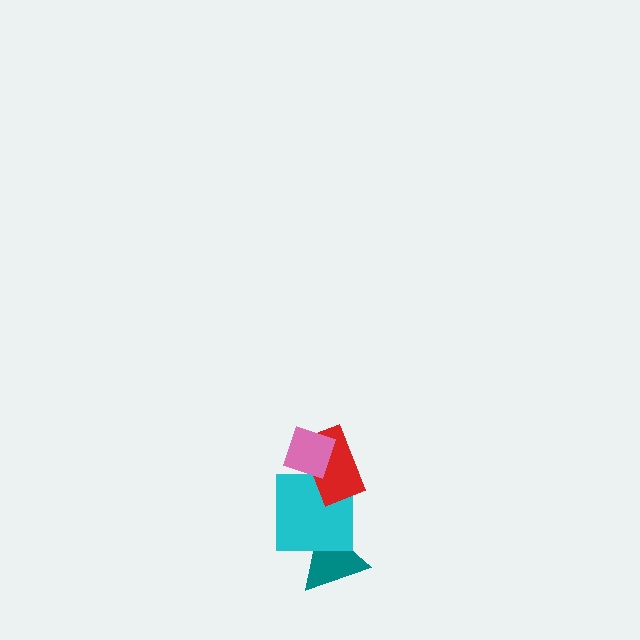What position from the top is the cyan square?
The cyan square is 3rd from the top.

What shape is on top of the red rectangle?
The pink diamond is on top of the red rectangle.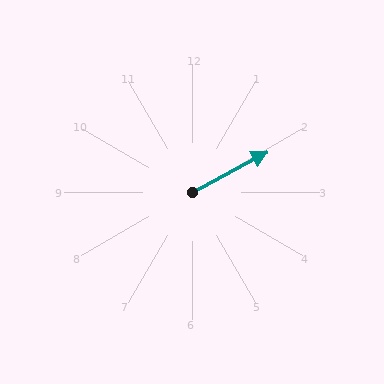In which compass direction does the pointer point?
Northeast.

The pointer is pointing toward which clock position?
Roughly 2 o'clock.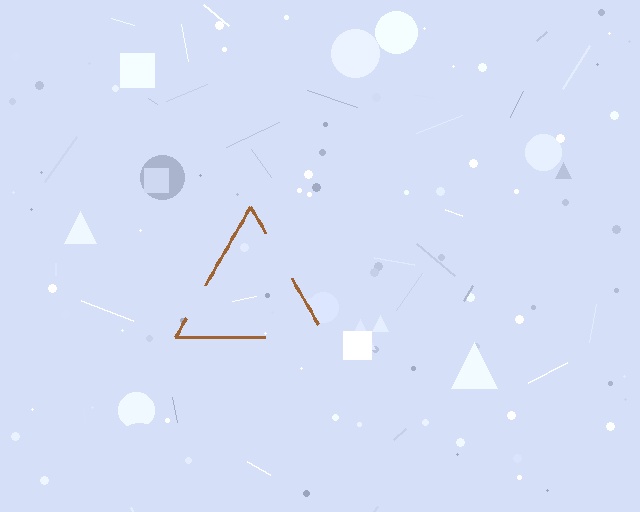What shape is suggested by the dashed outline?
The dashed outline suggests a triangle.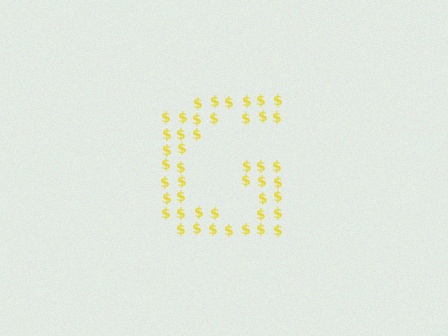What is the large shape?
The large shape is the letter G.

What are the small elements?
The small elements are dollar signs.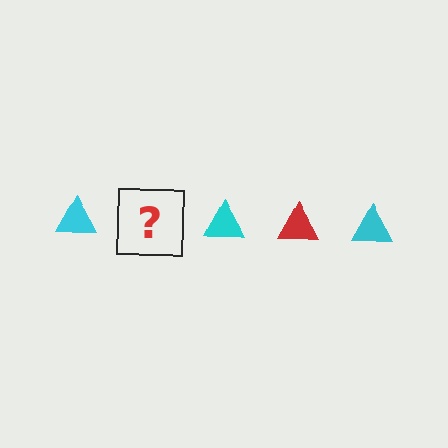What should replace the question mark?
The question mark should be replaced with a red triangle.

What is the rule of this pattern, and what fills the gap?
The rule is that the pattern cycles through cyan, red triangles. The gap should be filled with a red triangle.